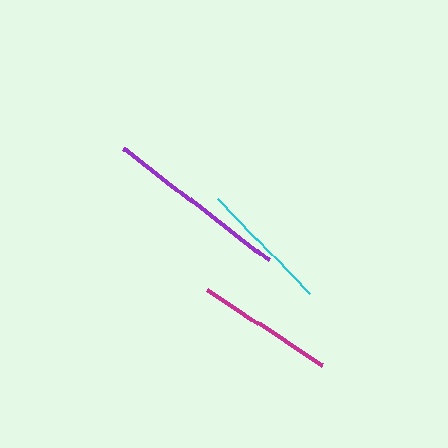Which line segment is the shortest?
The cyan line is the shortest at approximately 132 pixels.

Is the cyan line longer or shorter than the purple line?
The purple line is longer than the cyan line.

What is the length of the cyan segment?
The cyan segment is approximately 132 pixels long.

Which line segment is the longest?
The purple line is the longest at approximately 183 pixels.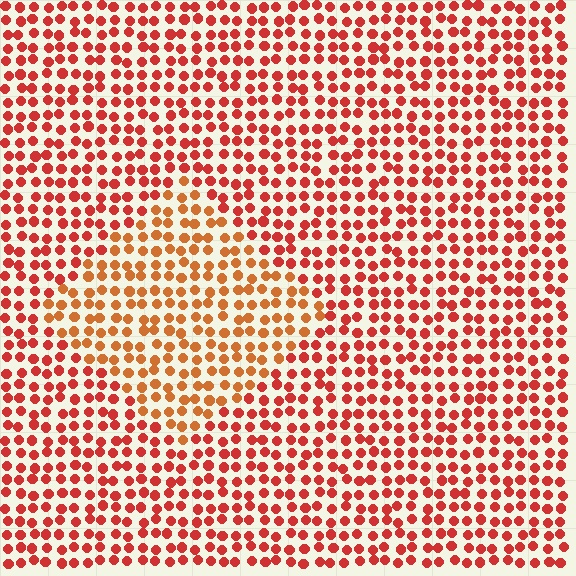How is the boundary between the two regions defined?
The boundary is defined purely by a slight shift in hue (about 24 degrees). Spacing, size, and orientation are identical on both sides.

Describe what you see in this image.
The image is filled with small red elements in a uniform arrangement. A diamond-shaped region is visible where the elements are tinted to a slightly different hue, forming a subtle color boundary.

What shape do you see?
I see a diamond.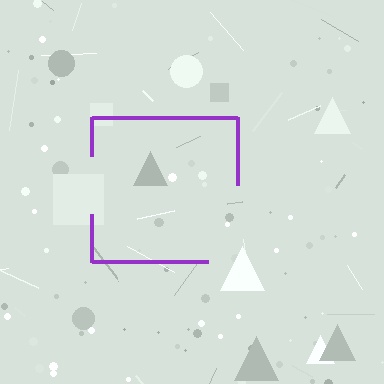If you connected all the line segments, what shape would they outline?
They would outline a square.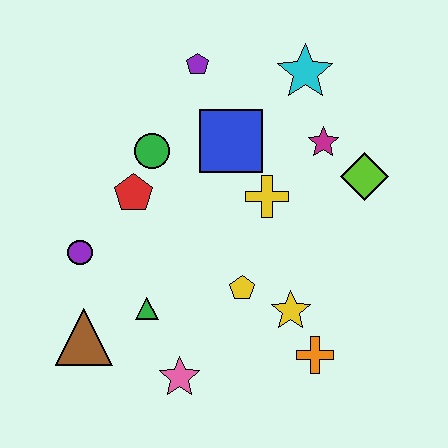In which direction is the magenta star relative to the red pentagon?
The magenta star is to the right of the red pentagon.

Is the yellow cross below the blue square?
Yes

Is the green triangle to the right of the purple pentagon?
No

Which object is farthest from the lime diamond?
The brown triangle is farthest from the lime diamond.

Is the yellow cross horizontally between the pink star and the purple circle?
No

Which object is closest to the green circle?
The red pentagon is closest to the green circle.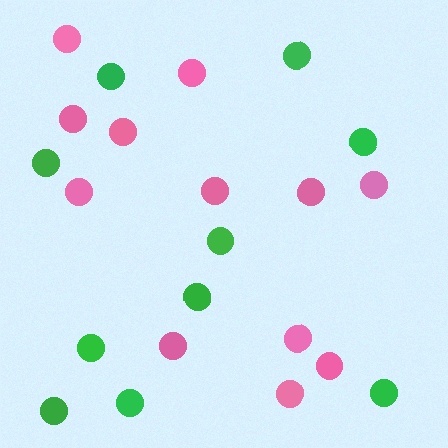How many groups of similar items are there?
There are 2 groups: one group of green circles (10) and one group of pink circles (12).